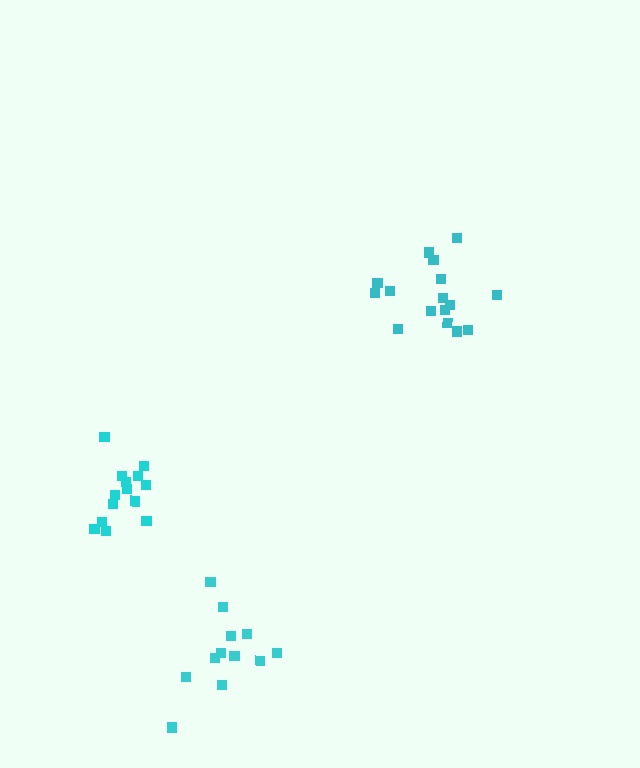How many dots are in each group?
Group 1: 14 dots, Group 2: 16 dots, Group 3: 12 dots (42 total).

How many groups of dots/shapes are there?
There are 3 groups.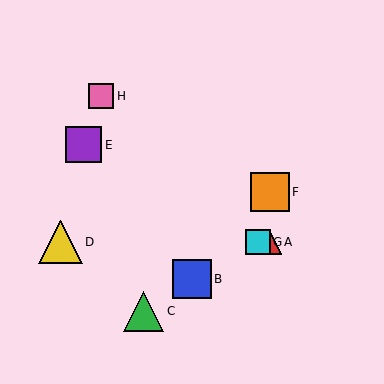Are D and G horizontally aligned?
Yes, both are at y≈242.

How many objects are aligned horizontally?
3 objects (A, D, G) are aligned horizontally.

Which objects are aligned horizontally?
Objects A, D, G are aligned horizontally.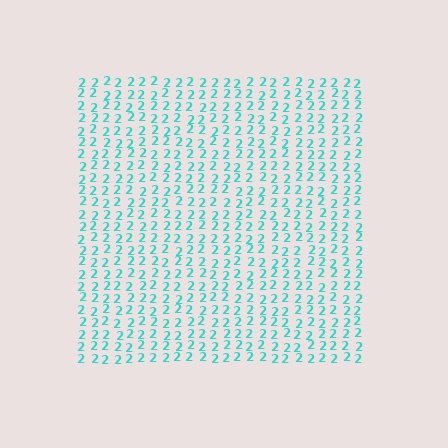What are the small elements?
The small elements are digit 2's.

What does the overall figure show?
The overall figure shows a square.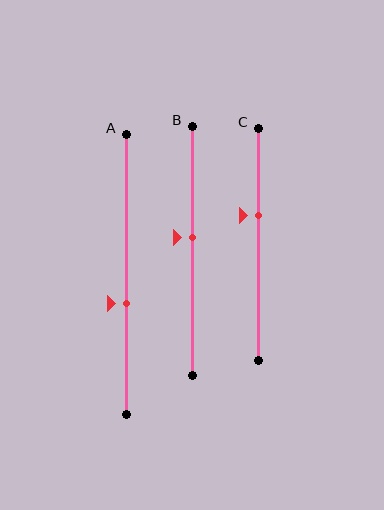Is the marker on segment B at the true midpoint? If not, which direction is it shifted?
No, the marker on segment B is shifted upward by about 5% of the segment length.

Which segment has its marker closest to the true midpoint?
Segment B has its marker closest to the true midpoint.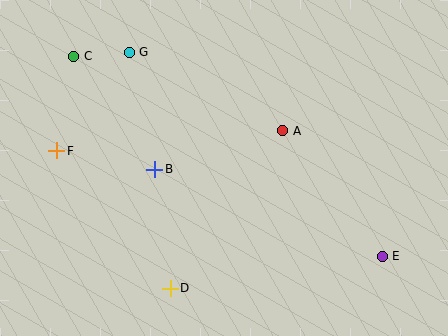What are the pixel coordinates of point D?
Point D is at (170, 288).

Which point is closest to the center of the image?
Point B at (155, 169) is closest to the center.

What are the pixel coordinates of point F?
Point F is at (57, 151).